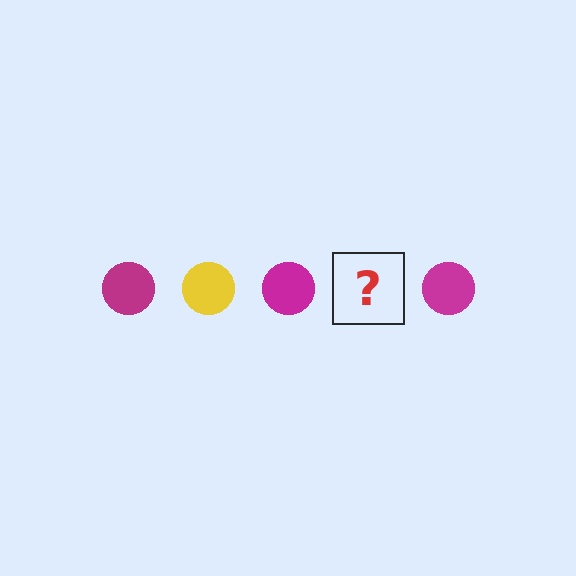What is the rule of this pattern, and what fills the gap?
The rule is that the pattern cycles through magenta, yellow circles. The gap should be filled with a yellow circle.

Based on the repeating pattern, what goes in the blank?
The blank should be a yellow circle.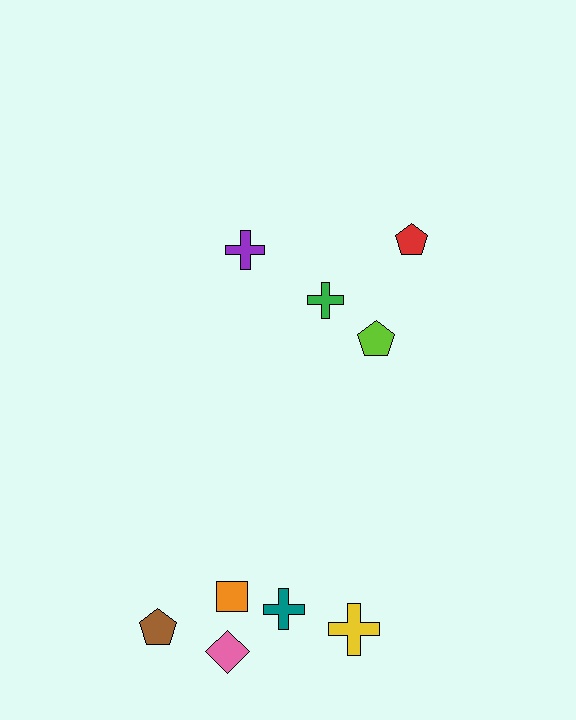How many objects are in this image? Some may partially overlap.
There are 9 objects.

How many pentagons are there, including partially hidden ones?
There are 3 pentagons.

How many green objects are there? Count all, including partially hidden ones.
There is 1 green object.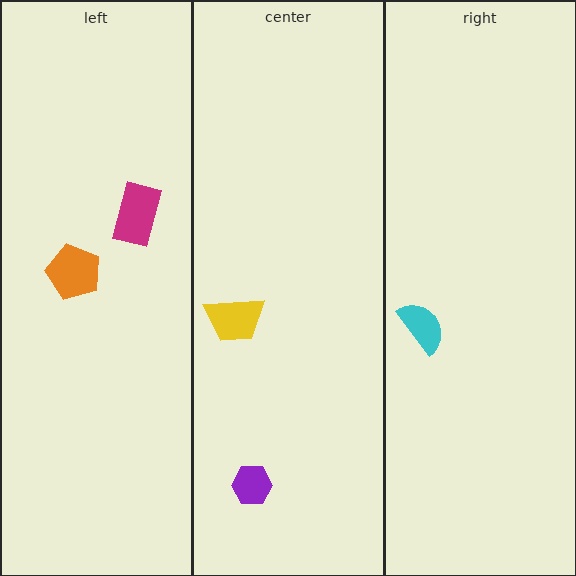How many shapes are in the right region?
1.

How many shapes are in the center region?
2.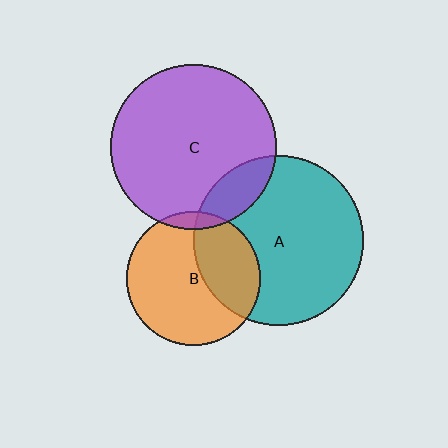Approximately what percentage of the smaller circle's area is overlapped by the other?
Approximately 35%.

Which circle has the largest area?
Circle A (teal).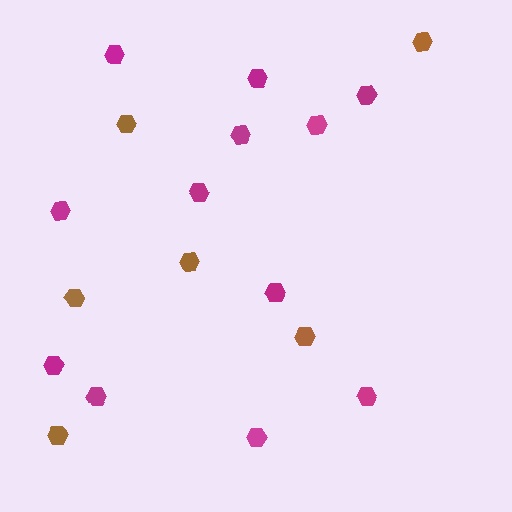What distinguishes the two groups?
There are 2 groups: one group of brown hexagons (6) and one group of magenta hexagons (12).